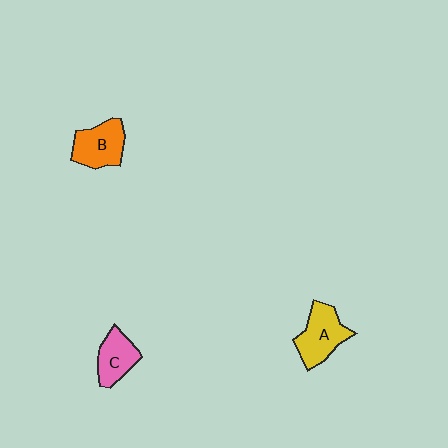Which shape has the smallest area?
Shape C (pink).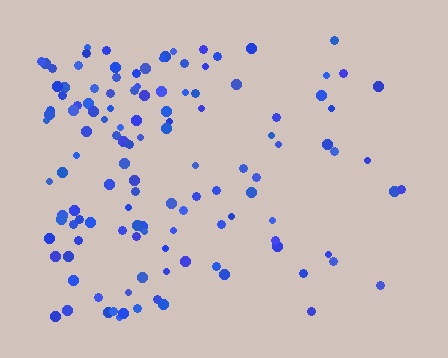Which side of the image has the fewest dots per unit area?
The right.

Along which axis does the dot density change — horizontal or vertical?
Horizontal.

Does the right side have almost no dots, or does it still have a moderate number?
Still a moderate number, just noticeably fewer than the left.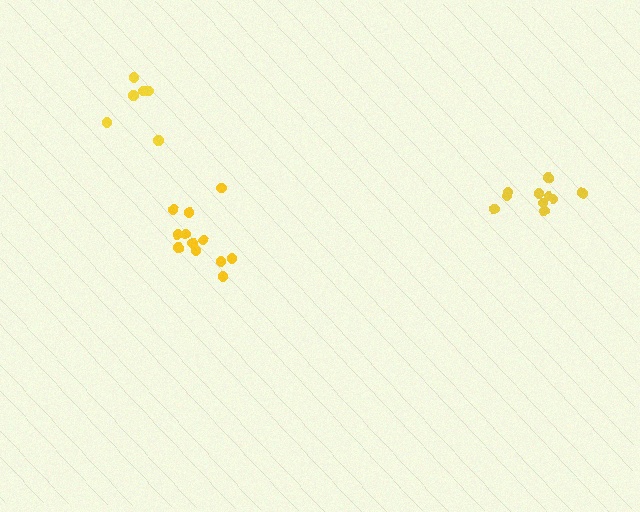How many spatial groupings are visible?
There are 3 spatial groupings.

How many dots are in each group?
Group 1: 10 dots, Group 2: 6 dots, Group 3: 12 dots (28 total).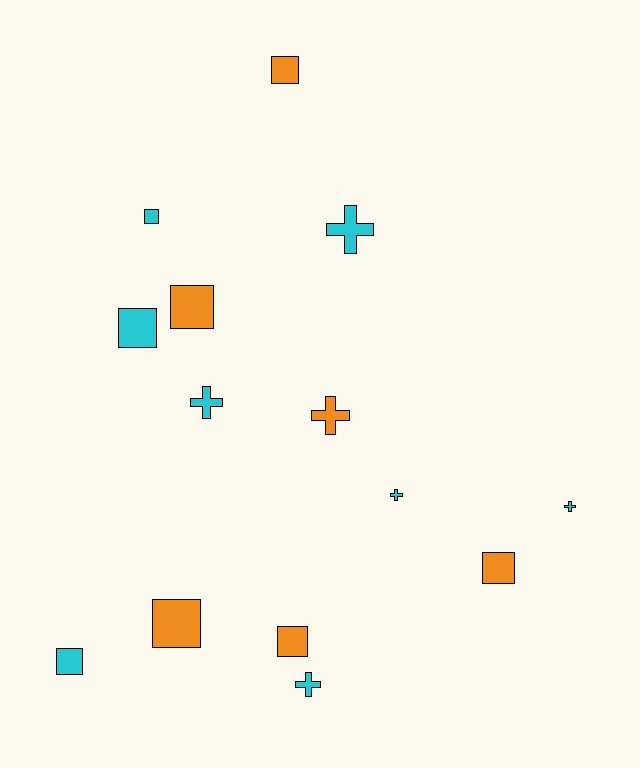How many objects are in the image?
There are 14 objects.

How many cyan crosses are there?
There are 5 cyan crosses.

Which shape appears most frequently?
Square, with 8 objects.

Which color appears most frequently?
Cyan, with 8 objects.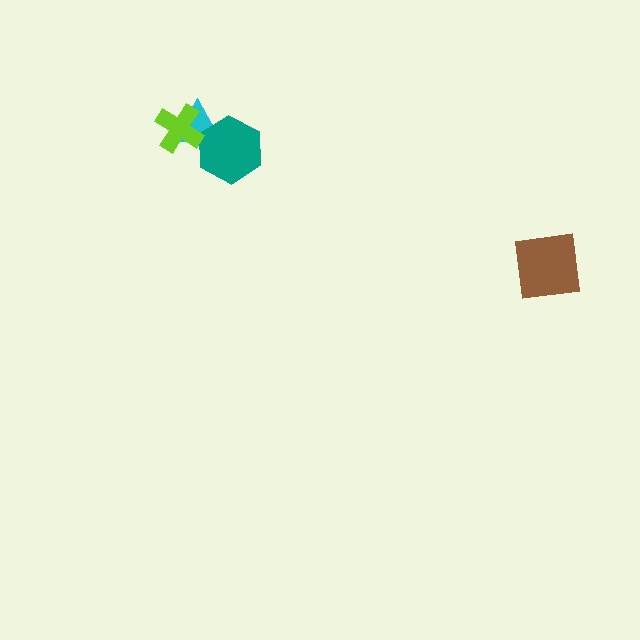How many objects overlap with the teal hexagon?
1 object overlaps with the teal hexagon.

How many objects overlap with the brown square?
0 objects overlap with the brown square.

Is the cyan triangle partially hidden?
Yes, it is partially covered by another shape.